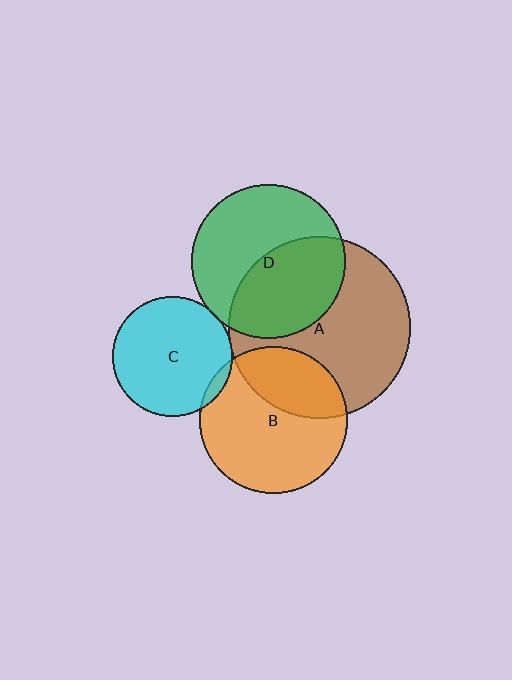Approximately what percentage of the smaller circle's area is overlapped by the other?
Approximately 5%.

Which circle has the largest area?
Circle A (brown).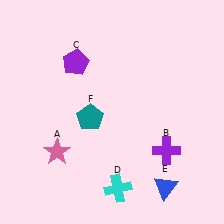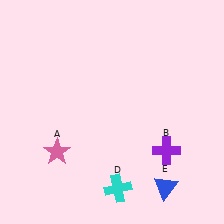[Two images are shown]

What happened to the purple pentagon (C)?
The purple pentagon (C) was removed in Image 2. It was in the top-left area of Image 1.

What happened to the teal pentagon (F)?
The teal pentagon (F) was removed in Image 2. It was in the bottom-left area of Image 1.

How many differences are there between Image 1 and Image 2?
There are 2 differences between the two images.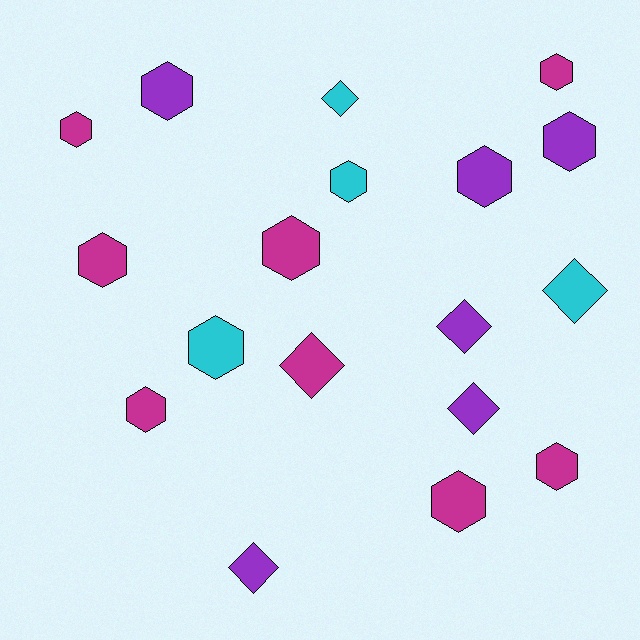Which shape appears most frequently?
Hexagon, with 12 objects.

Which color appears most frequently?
Magenta, with 8 objects.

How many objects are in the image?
There are 18 objects.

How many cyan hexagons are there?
There are 2 cyan hexagons.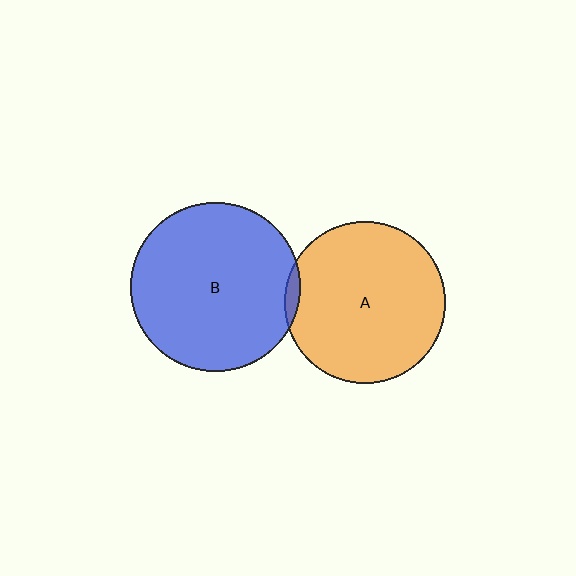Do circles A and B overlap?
Yes.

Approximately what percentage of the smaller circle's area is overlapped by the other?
Approximately 5%.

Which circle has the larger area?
Circle B (blue).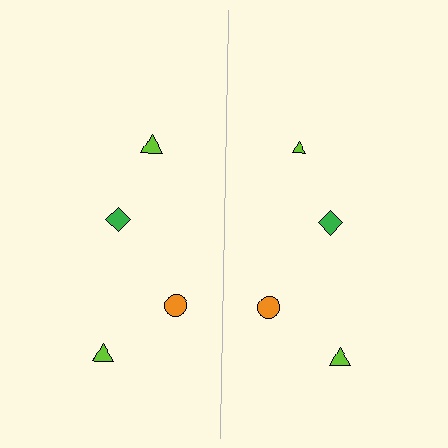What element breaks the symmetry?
The lime triangle on the right side has a different size than its mirror counterpart.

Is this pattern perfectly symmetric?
No, the pattern is not perfectly symmetric. The lime triangle on the right side has a different size than its mirror counterpart.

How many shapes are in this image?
There are 8 shapes in this image.